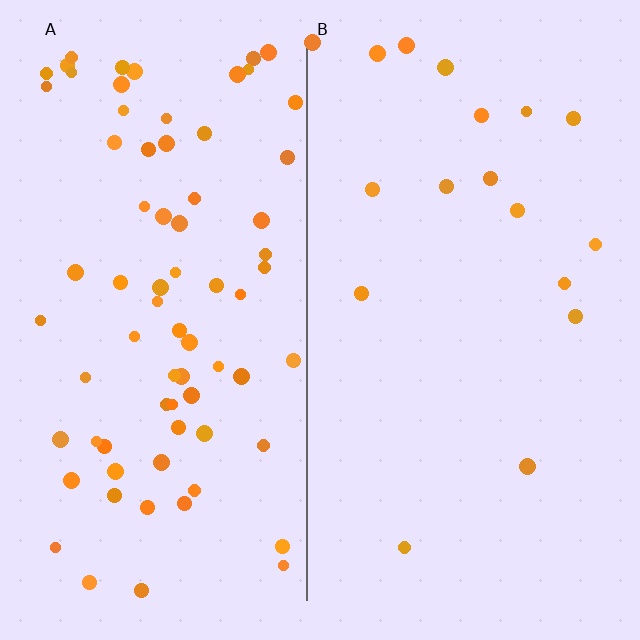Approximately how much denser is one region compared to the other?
Approximately 4.2× — region A over region B.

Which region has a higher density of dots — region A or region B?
A (the left).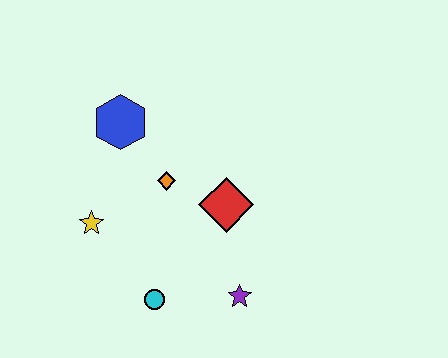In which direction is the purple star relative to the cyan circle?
The purple star is to the right of the cyan circle.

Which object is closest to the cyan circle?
The purple star is closest to the cyan circle.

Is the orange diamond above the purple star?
Yes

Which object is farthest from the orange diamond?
The purple star is farthest from the orange diamond.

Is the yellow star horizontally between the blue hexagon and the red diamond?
No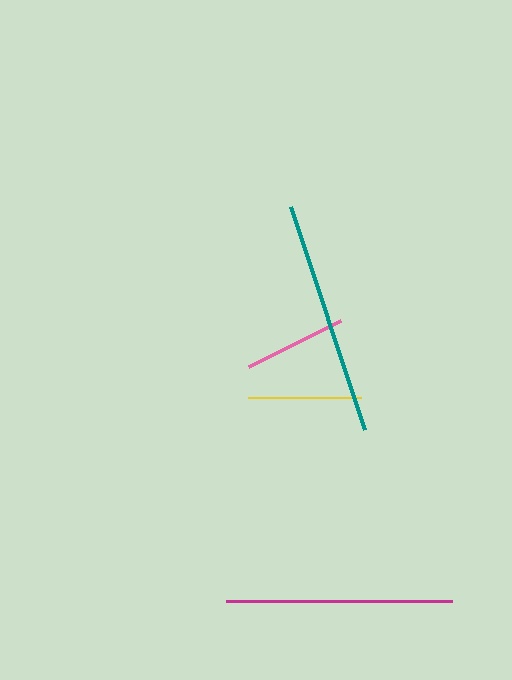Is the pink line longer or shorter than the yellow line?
The yellow line is longer than the pink line.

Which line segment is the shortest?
The pink line is the shortest at approximately 103 pixels.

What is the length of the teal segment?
The teal segment is approximately 234 pixels long.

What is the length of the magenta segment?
The magenta segment is approximately 226 pixels long.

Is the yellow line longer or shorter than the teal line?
The teal line is longer than the yellow line.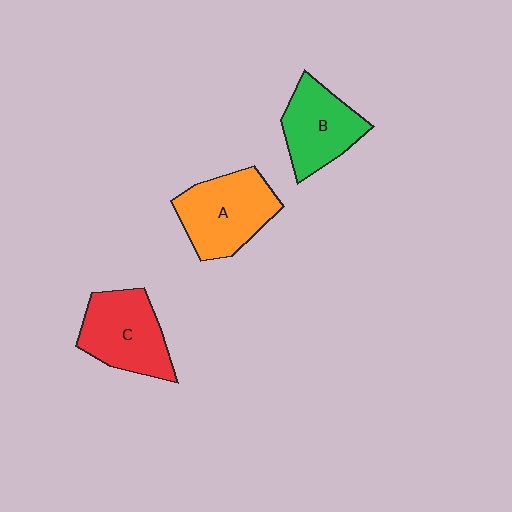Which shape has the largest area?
Shape A (orange).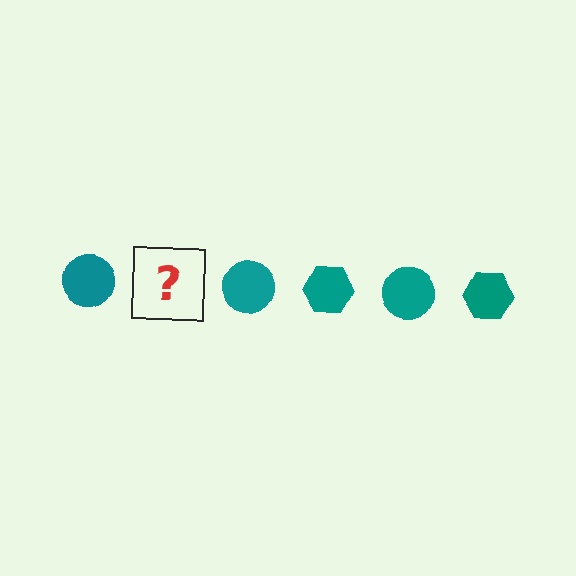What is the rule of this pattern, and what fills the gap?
The rule is that the pattern cycles through circle, hexagon shapes in teal. The gap should be filled with a teal hexagon.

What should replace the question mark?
The question mark should be replaced with a teal hexagon.